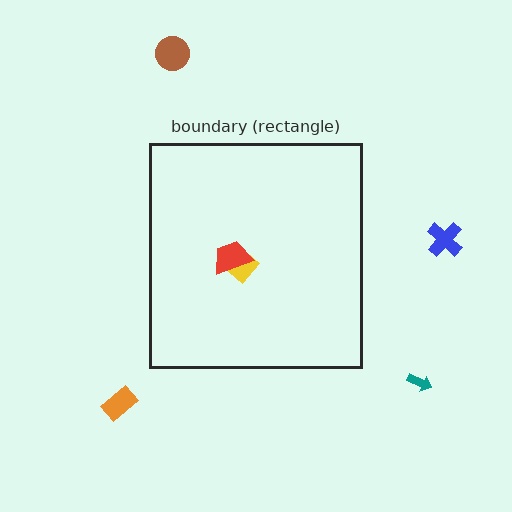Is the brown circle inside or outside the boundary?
Outside.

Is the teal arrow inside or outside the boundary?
Outside.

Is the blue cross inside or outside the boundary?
Outside.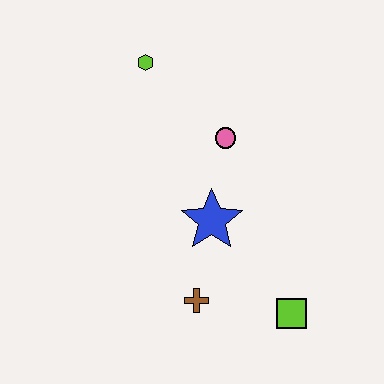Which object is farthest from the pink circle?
The lime square is farthest from the pink circle.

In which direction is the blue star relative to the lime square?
The blue star is above the lime square.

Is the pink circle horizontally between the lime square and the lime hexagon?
Yes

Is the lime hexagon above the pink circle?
Yes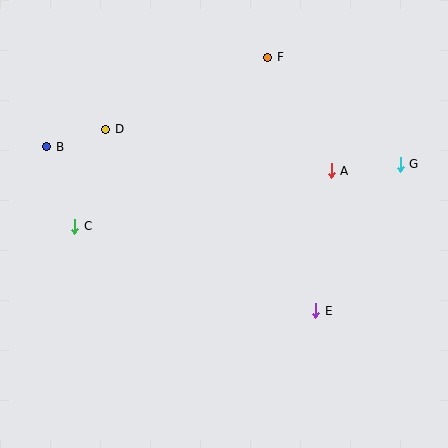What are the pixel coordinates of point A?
Point A is at (331, 171).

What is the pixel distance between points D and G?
The distance between D and G is 296 pixels.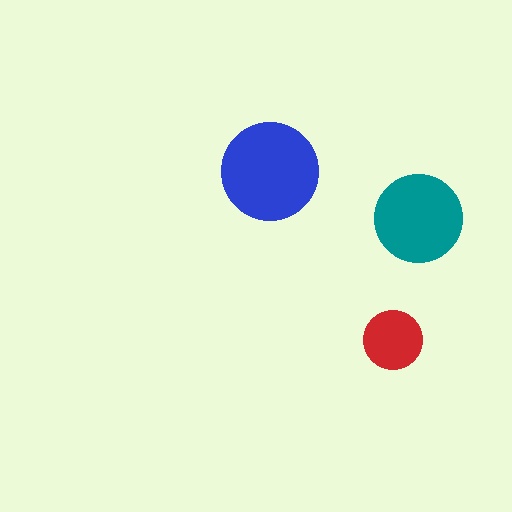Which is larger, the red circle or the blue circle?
The blue one.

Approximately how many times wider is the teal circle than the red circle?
About 1.5 times wider.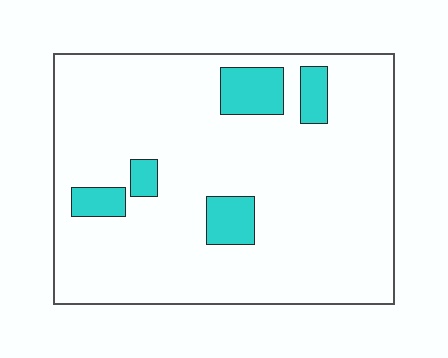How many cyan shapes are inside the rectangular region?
5.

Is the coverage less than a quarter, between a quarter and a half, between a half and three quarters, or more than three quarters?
Less than a quarter.